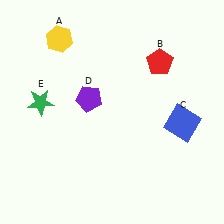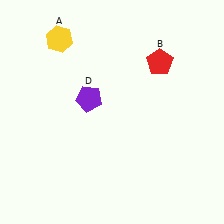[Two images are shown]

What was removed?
The blue square (C), the green star (E) were removed in Image 2.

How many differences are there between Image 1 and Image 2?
There are 2 differences between the two images.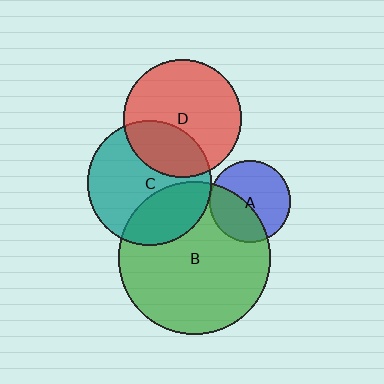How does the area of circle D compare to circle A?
Approximately 2.1 times.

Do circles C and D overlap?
Yes.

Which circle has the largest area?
Circle B (green).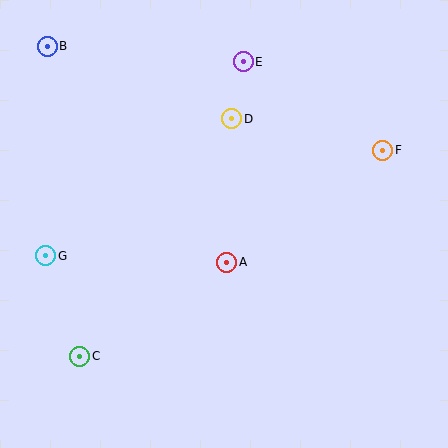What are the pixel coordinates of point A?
Point A is at (227, 262).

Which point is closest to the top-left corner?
Point B is closest to the top-left corner.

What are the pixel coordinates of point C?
Point C is at (80, 356).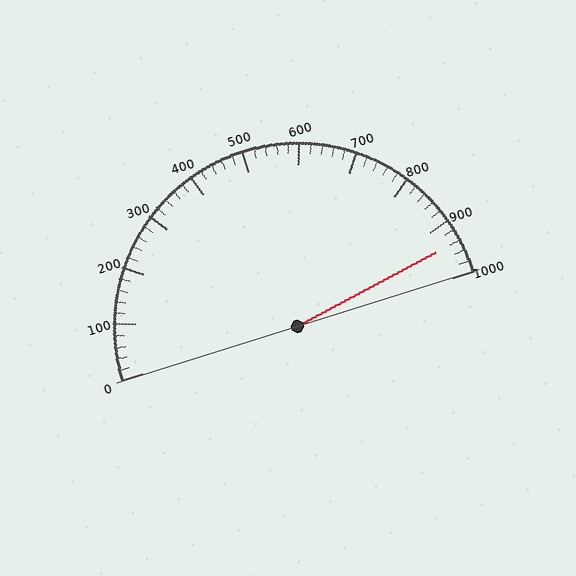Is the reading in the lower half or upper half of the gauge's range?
The reading is in the upper half of the range (0 to 1000).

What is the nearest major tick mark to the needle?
The nearest major tick mark is 900.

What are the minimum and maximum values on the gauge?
The gauge ranges from 0 to 1000.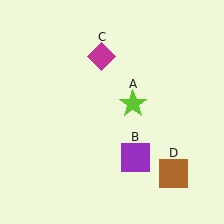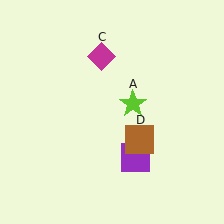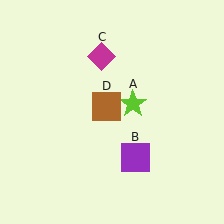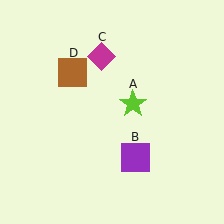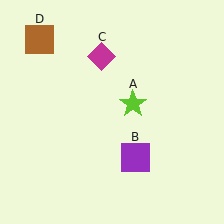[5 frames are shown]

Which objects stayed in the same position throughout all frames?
Lime star (object A) and purple square (object B) and magenta diamond (object C) remained stationary.